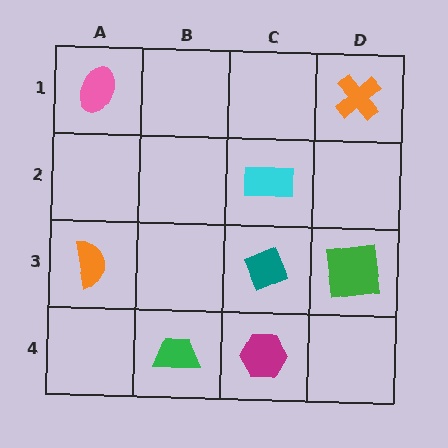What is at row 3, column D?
A green square.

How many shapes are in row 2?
1 shape.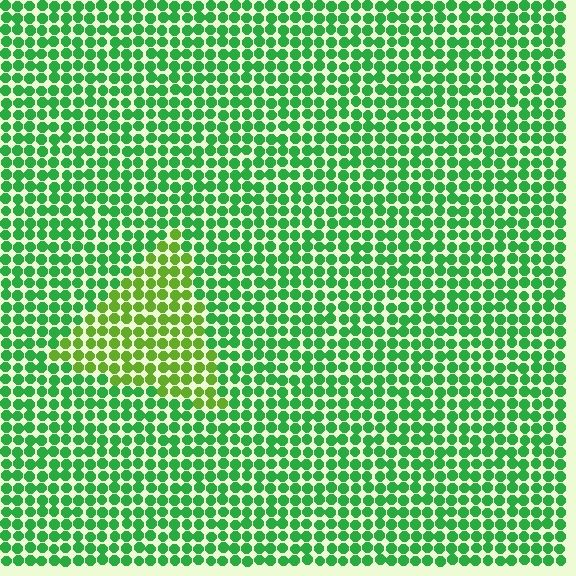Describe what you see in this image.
The image is filled with small green elements in a uniform arrangement. A triangle-shaped region is visible where the elements are tinted to a slightly different hue, forming a subtle color boundary.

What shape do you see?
I see a triangle.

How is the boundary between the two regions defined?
The boundary is defined purely by a slight shift in hue (about 37 degrees). Spacing, size, and orientation are identical on both sides.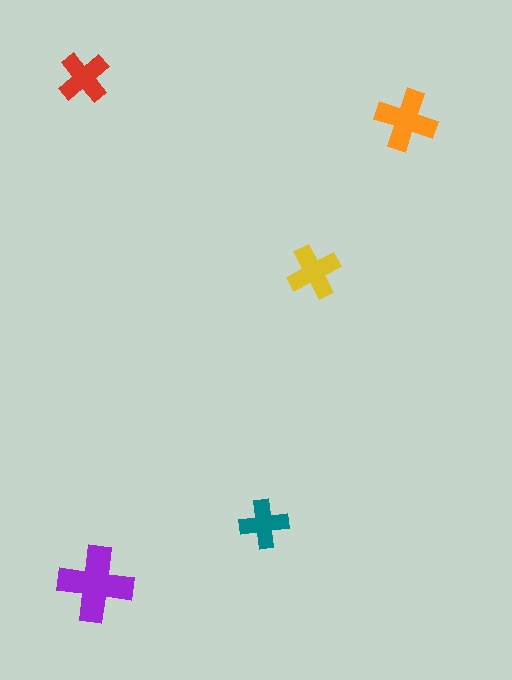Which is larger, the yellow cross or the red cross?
The yellow one.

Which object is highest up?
The red cross is topmost.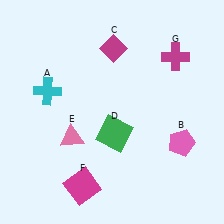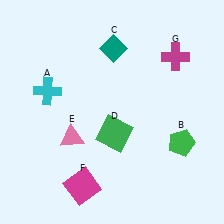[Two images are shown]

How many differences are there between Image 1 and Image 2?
There are 2 differences between the two images.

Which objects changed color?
B changed from pink to green. C changed from magenta to teal.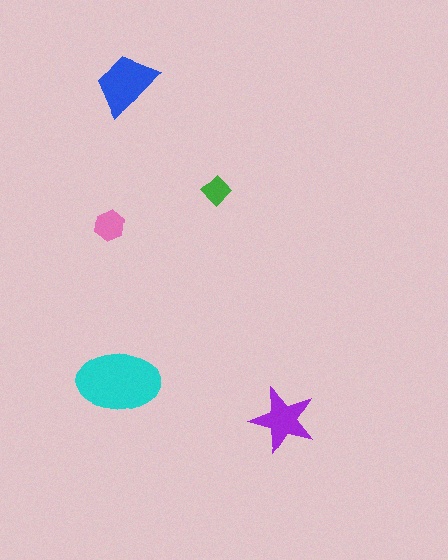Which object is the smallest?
The green diamond.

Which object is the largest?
The cyan ellipse.